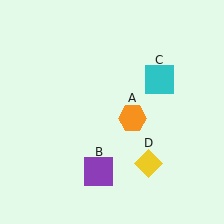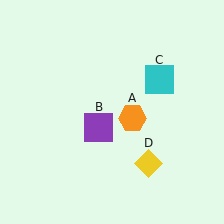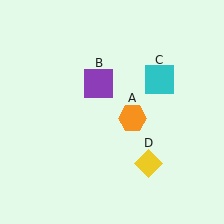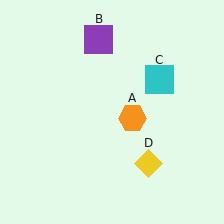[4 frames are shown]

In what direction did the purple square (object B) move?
The purple square (object B) moved up.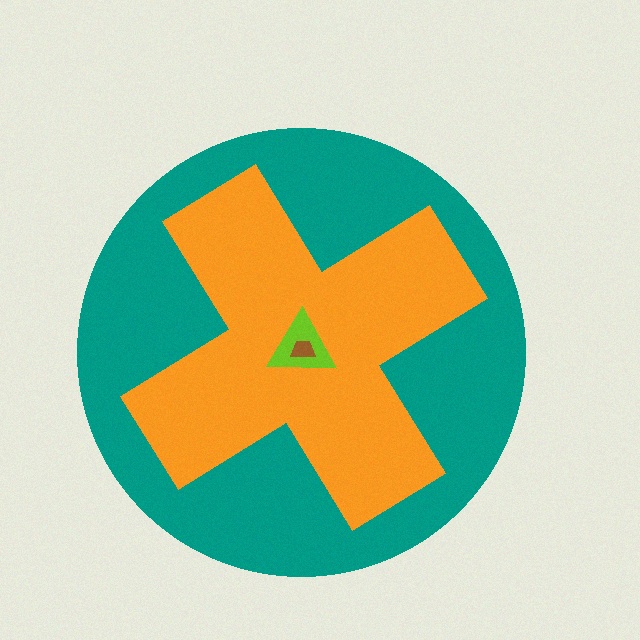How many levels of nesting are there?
4.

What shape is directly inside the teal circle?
The orange cross.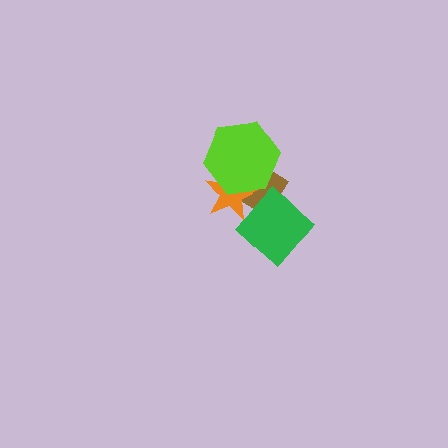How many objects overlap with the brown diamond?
3 objects overlap with the brown diamond.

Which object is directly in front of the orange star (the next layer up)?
The green diamond is directly in front of the orange star.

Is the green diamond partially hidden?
No, no other shape covers it.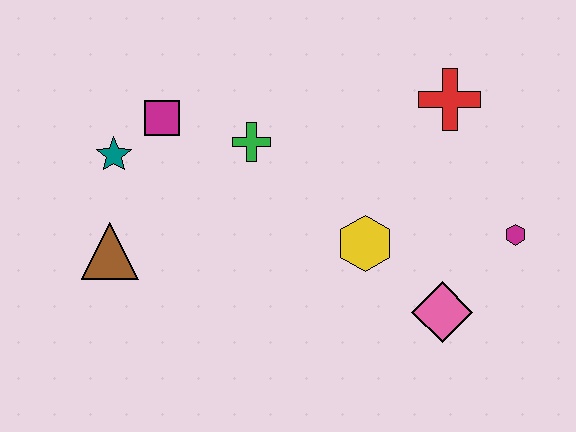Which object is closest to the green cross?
The magenta square is closest to the green cross.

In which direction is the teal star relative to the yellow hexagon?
The teal star is to the left of the yellow hexagon.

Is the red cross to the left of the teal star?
No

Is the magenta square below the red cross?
Yes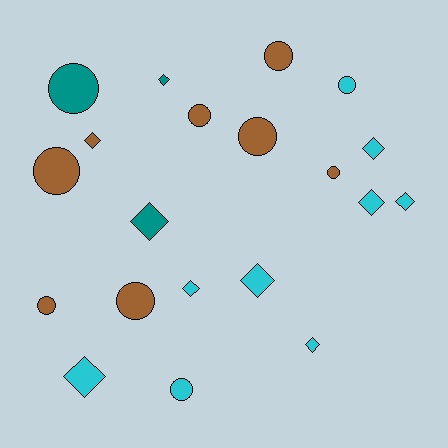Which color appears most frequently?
Cyan, with 9 objects.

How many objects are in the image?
There are 20 objects.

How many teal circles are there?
There is 1 teal circle.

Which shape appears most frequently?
Diamond, with 10 objects.